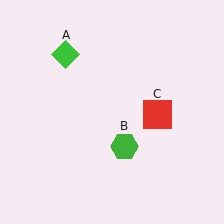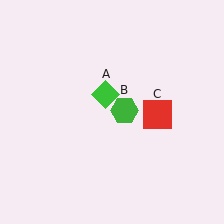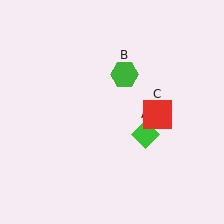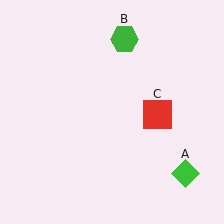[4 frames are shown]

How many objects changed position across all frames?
2 objects changed position: green diamond (object A), green hexagon (object B).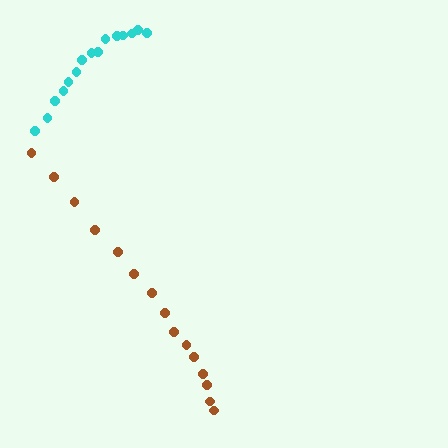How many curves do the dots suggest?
There are 2 distinct paths.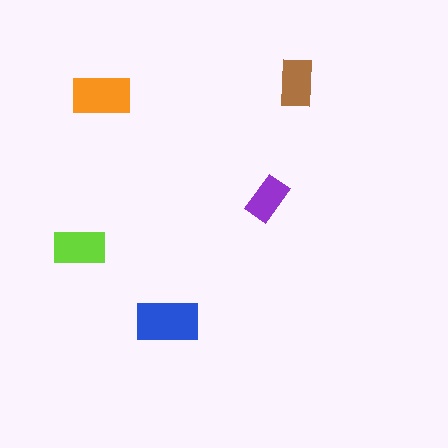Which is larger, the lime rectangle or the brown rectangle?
The lime one.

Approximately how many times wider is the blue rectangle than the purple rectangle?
About 1.5 times wider.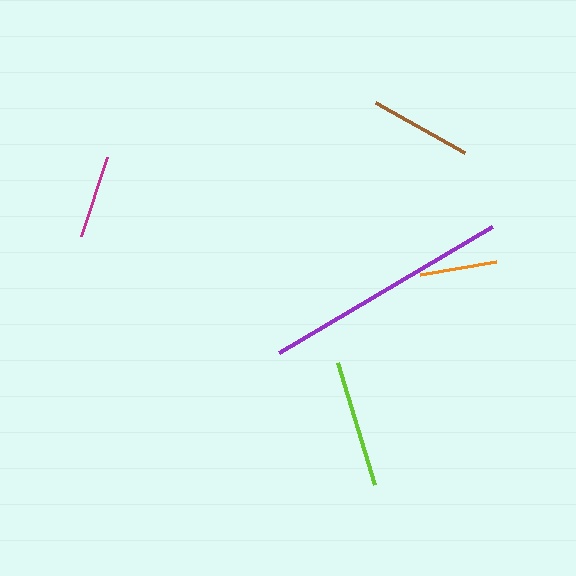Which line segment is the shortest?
The orange line is the shortest at approximately 78 pixels.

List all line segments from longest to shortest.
From longest to shortest: purple, lime, brown, magenta, orange.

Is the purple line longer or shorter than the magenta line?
The purple line is longer than the magenta line.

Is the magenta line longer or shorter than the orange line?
The magenta line is longer than the orange line.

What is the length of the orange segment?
The orange segment is approximately 78 pixels long.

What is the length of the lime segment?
The lime segment is approximately 128 pixels long.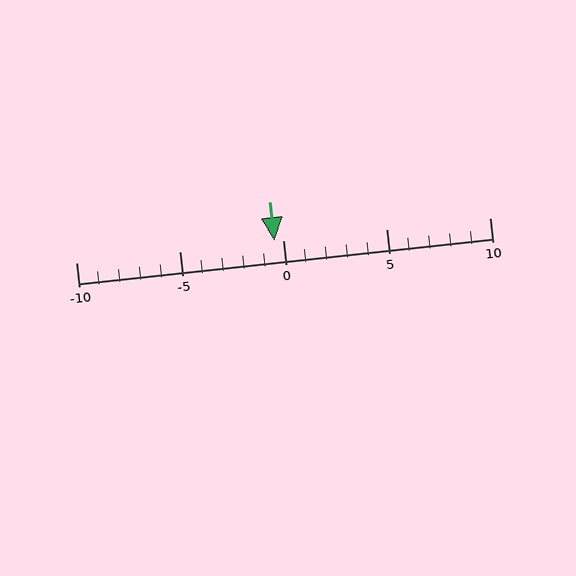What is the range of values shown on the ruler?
The ruler shows values from -10 to 10.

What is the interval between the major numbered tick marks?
The major tick marks are spaced 5 units apart.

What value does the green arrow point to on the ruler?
The green arrow points to approximately 0.